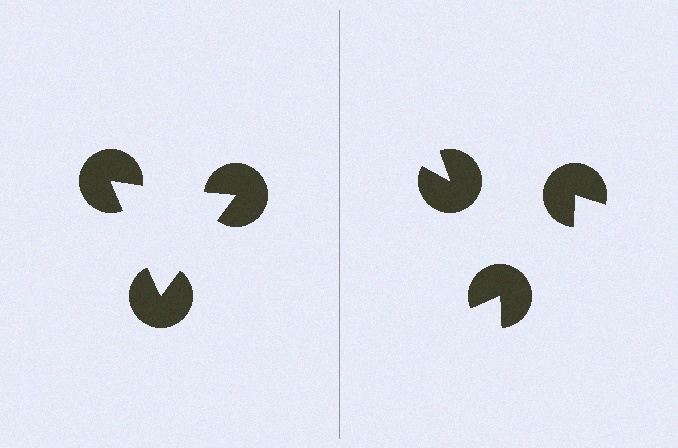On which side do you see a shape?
An illusory triangle appears on the left side. On the right side the wedge cuts are rotated, so no coherent shape forms.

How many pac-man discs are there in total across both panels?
6 — 3 on each side.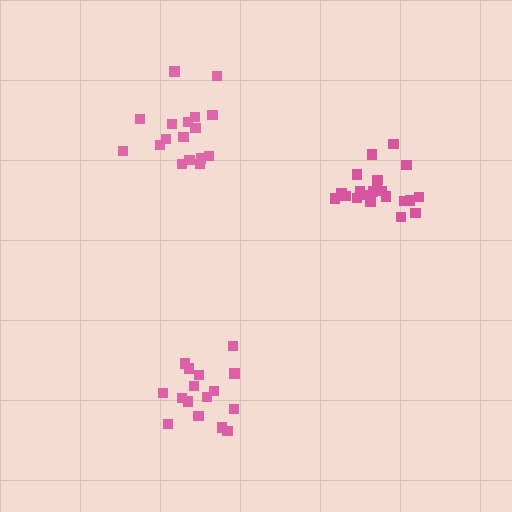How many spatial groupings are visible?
There are 3 spatial groupings.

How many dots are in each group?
Group 1: 17 dots, Group 2: 21 dots, Group 3: 17 dots (55 total).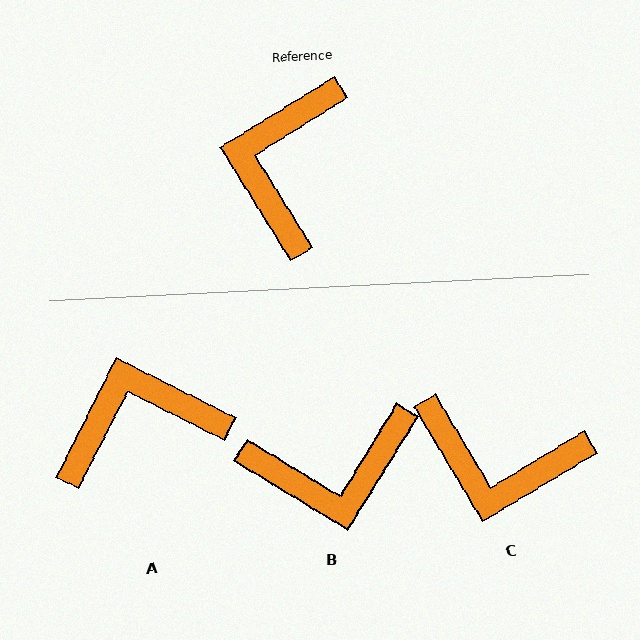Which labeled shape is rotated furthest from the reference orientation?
B, about 117 degrees away.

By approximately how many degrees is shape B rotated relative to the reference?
Approximately 117 degrees counter-clockwise.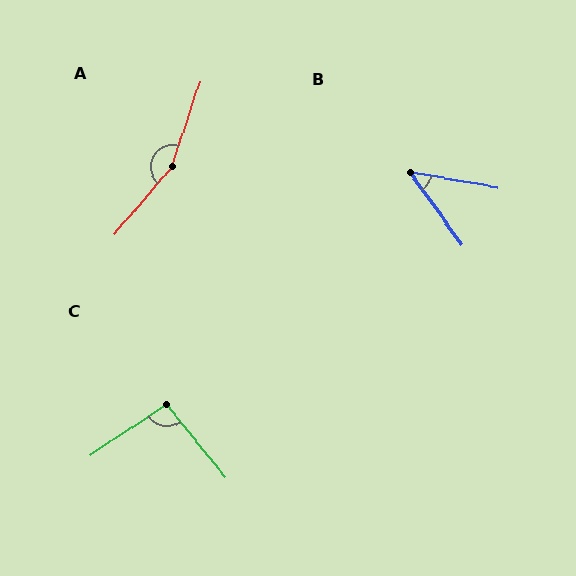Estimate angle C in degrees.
Approximately 95 degrees.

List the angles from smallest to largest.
B (45°), C (95°), A (158°).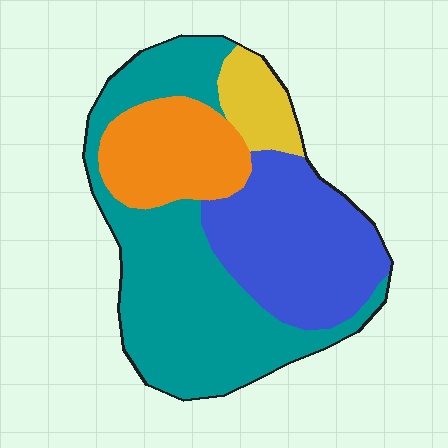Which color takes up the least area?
Yellow, at roughly 10%.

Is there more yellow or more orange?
Orange.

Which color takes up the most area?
Teal, at roughly 45%.